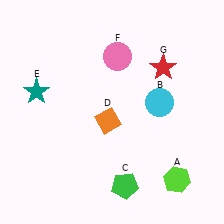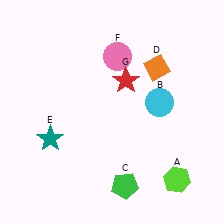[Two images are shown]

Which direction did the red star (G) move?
The red star (G) moved left.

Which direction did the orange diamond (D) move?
The orange diamond (D) moved up.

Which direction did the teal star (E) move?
The teal star (E) moved down.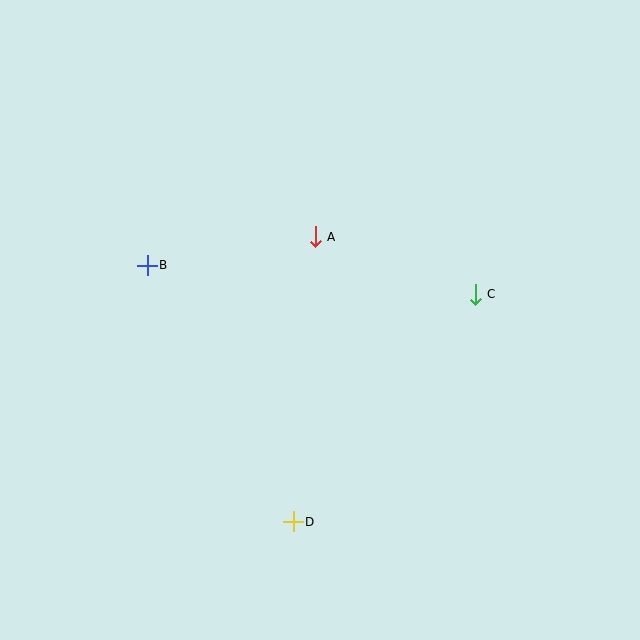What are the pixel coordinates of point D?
Point D is at (293, 522).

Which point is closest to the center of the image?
Point A at (315, 237) is closest to the center.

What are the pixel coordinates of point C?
Point C is at (475, 294).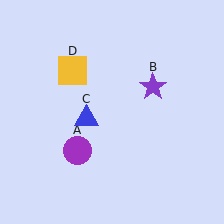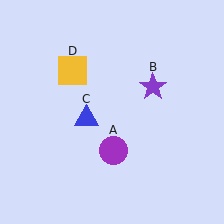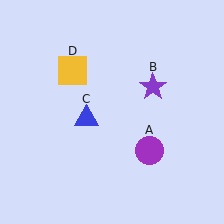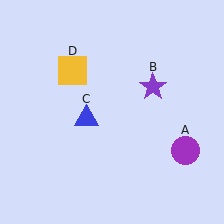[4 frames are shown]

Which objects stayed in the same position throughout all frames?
Purple star (object B) and blue triangle (object C) and yellow square (object D) remained stationary.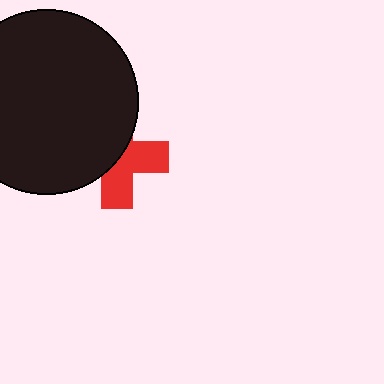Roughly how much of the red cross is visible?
About half of it is visible (roughly 48%).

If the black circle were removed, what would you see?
You would see the complete red cross.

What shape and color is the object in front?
The object in front is a black circle.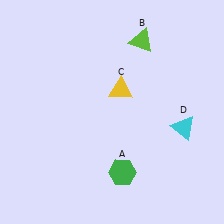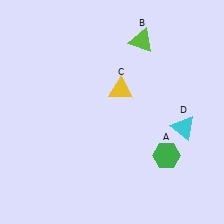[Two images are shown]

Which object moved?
The green hexagon (A) moved right.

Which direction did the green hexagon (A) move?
The green hexagon (A) moved right.